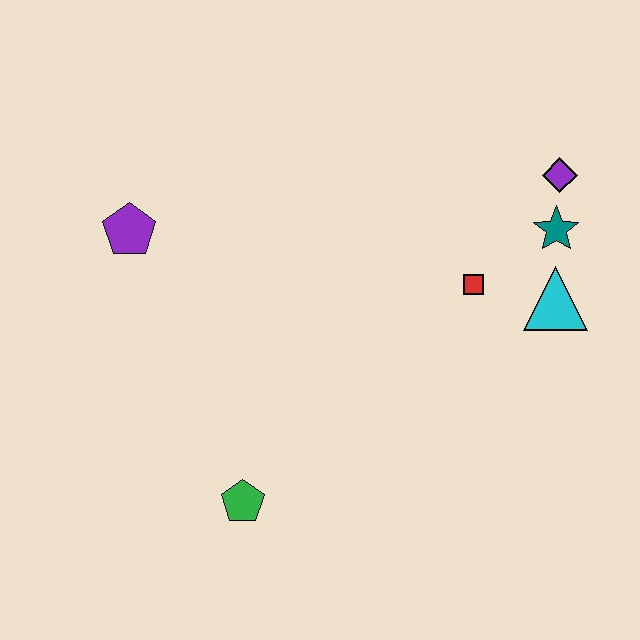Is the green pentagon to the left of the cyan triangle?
Yes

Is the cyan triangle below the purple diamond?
Yes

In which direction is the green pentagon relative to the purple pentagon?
The green pentagon is below the purple pentagon.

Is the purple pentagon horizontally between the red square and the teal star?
No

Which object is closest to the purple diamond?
The teal star is closest to the purple diamond.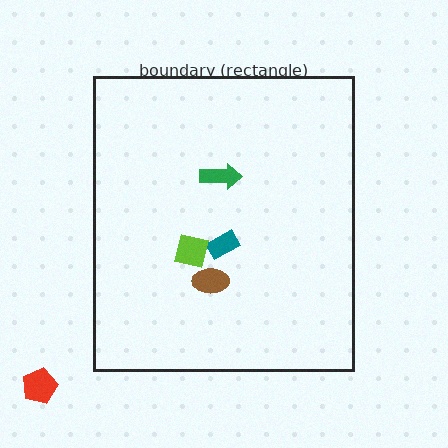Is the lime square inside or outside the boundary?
Inside.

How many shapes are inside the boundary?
4 inside, 1 outside.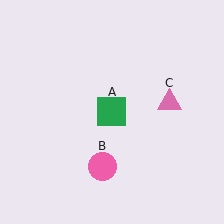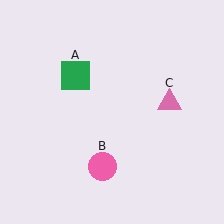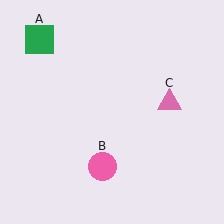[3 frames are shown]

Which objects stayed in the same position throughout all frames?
Pink circle (object B) and pink triangle (object C) remained stationary.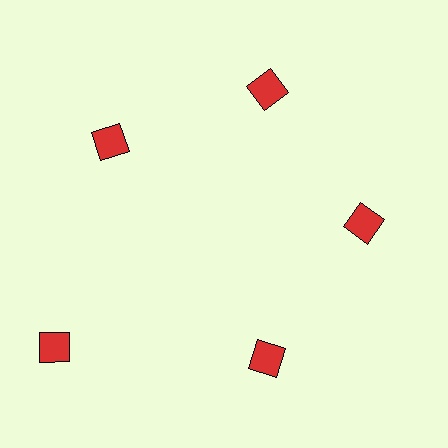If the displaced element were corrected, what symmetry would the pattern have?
It would have 5-fold rotational symmetry — the pattern would map onto itself every 72 degrees.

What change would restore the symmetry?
The symmetry would be restored by moving it inward, back onto the ring so that all 5 diamonds sit at equal angles and equal distance from the center.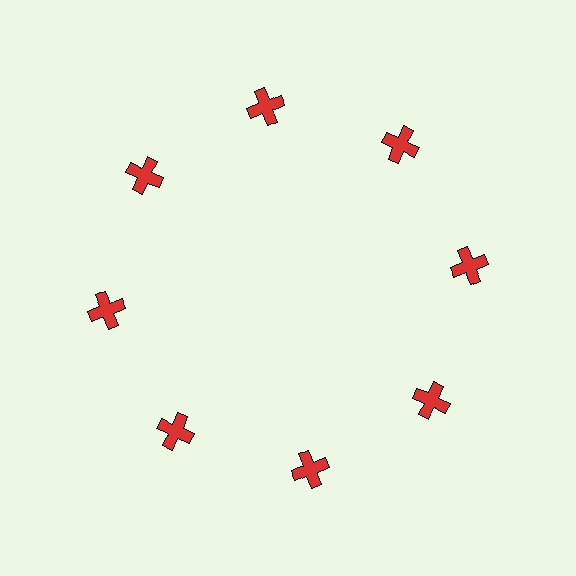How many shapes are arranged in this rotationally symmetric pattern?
There are 8 shapes, arranged in 8 groups of 1.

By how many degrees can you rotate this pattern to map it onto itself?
The pattern maps onto itself every 45 degrees of rotation.